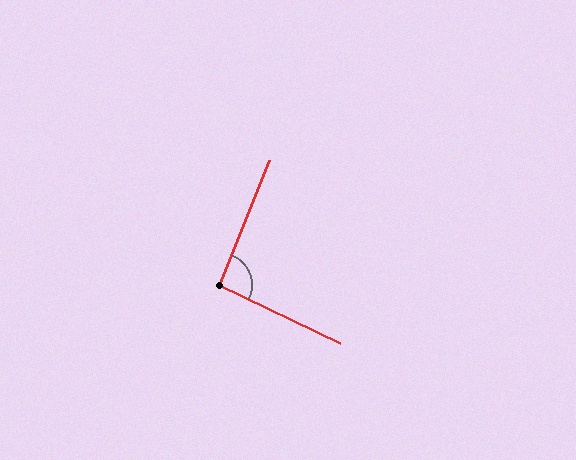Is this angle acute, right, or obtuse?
It is approximately a right angle.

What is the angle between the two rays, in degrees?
Approximately 94 degrees.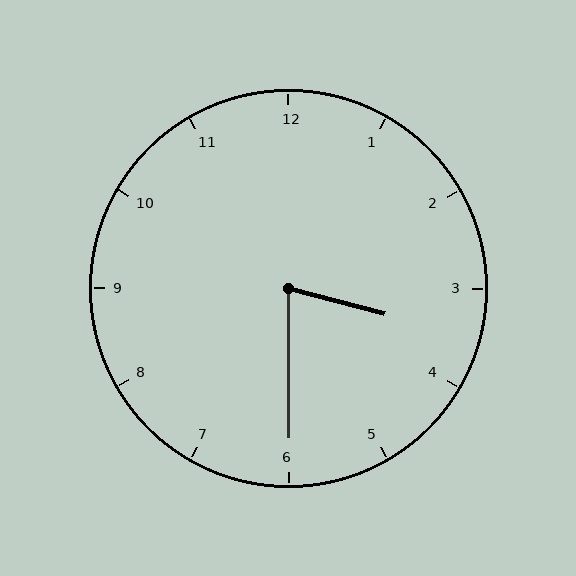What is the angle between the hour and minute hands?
Approximately 75 degrees.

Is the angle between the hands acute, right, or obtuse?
It is acute.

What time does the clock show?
3:30.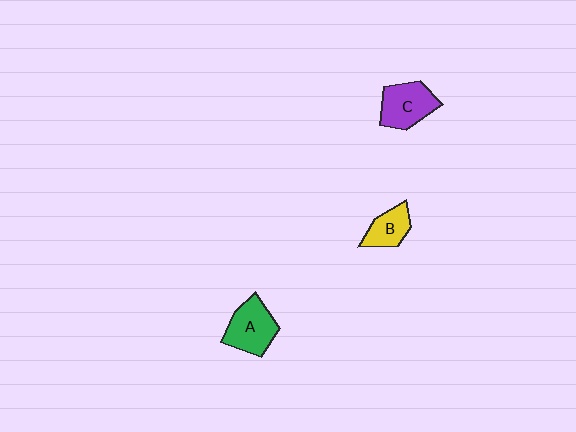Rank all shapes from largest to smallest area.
From largest to smallest: A (green), C (purple), B (yellow).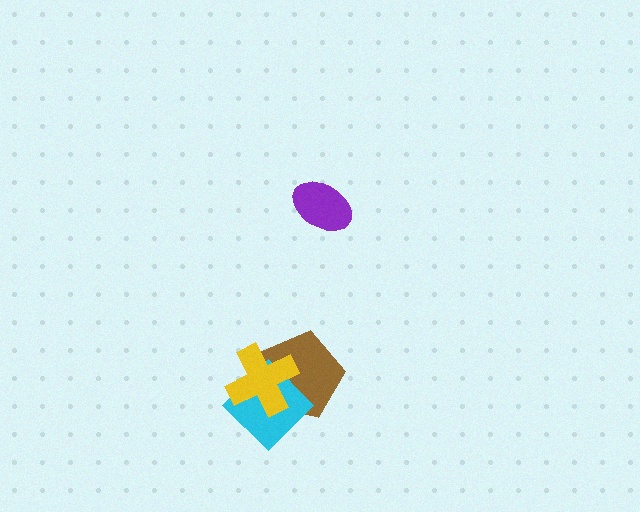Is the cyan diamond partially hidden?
Yes, it is partially covered by another shape.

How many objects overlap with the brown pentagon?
2 objects overlap with the brown pentagon.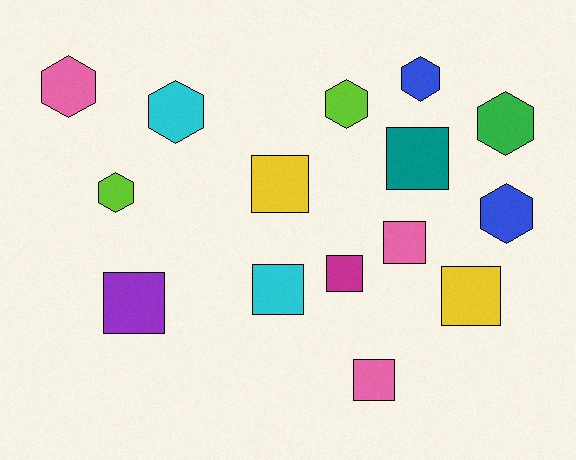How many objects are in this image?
There are 15 objects.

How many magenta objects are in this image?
There is 1 magenta object.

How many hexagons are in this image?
There are 7 hexagons.